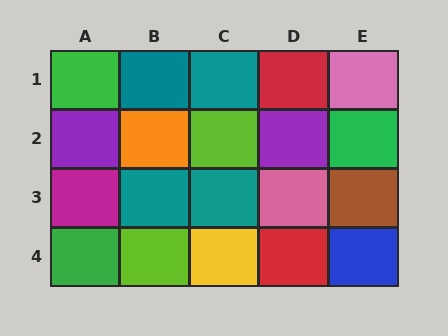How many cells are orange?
1 cell is orange.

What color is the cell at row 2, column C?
Lime.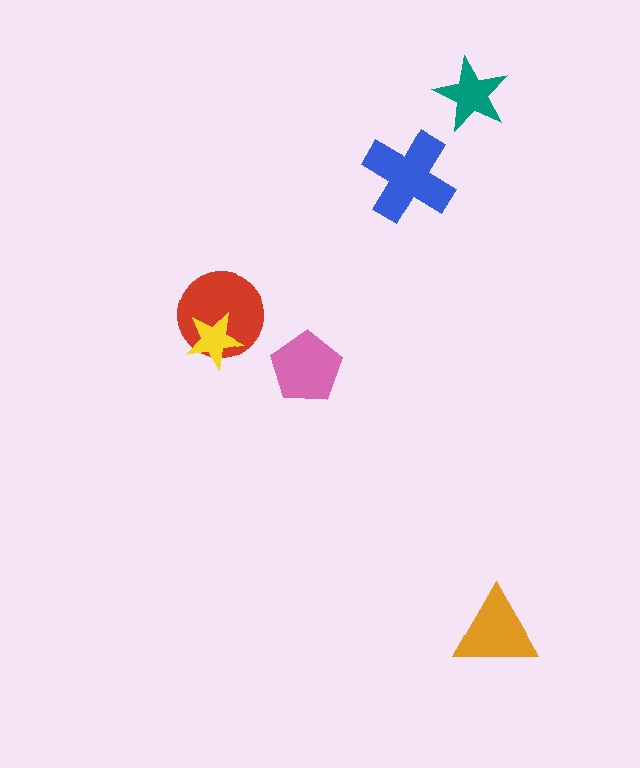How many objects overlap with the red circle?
1 object overlaps with the red circle.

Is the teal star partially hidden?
No, no other shape covers it.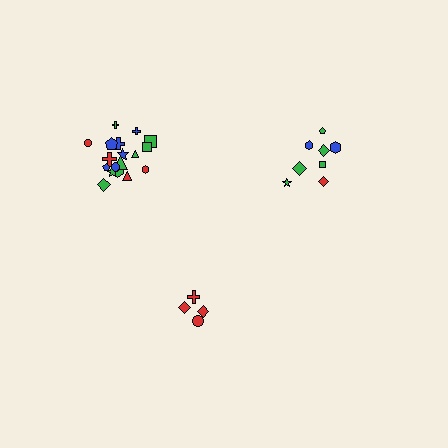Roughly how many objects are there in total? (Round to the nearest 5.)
Roughly 30 objects in total.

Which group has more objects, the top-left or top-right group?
The top-left group.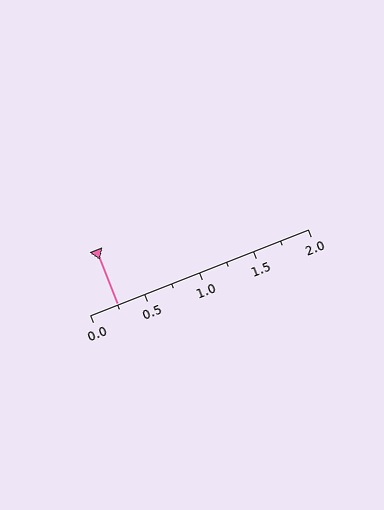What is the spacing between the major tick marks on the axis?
The major ticks are spaced 0.5 apart.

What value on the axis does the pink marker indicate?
The marker indicates approximately 0.25.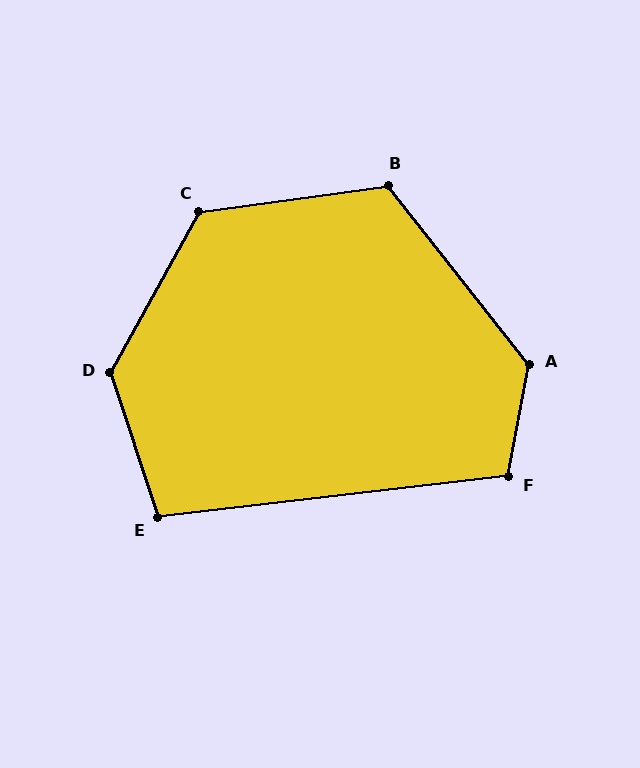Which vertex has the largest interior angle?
D, at approximately 133 degrees.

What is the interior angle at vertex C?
Approximately 127 degrees (obtuse).